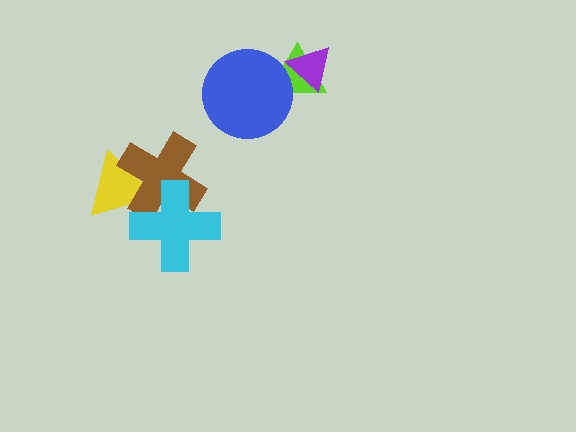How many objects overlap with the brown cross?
2 objects overlap with the brown cross.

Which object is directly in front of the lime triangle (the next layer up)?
The blue circle is directly in front of the lime triangle.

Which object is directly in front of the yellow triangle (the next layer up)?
The brown cross is directly in front of the yellow triangle.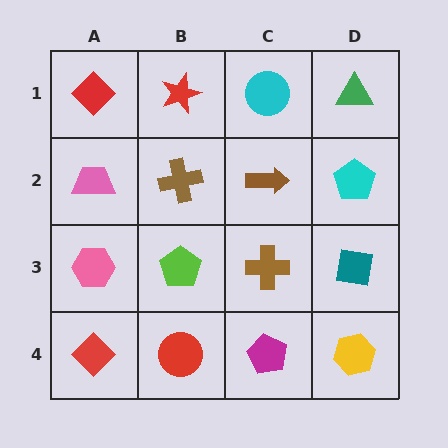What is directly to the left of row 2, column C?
A brown cross.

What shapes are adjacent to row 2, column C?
A cyan circle (row 1, column C), a brown cross (row 3, column C), a brown cross (row 2, column B), a cyan pentagon (row 2, column D).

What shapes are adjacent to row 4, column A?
A pink hexagon (row 3, column A), a red circle (row 4, column B).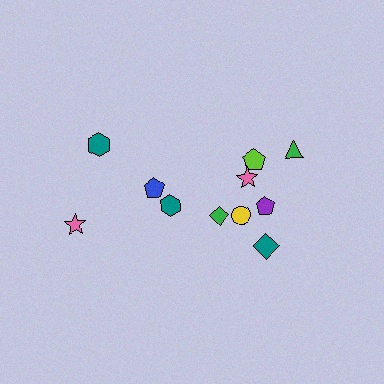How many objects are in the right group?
There are 7 objects.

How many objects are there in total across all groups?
There are 11 objects.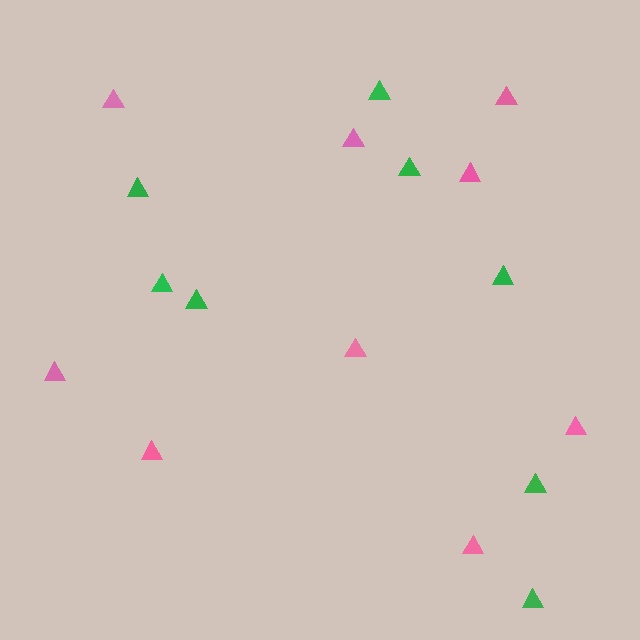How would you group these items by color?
There are 2 groups: one group of pink triangles (9) and one group of green triangles (8).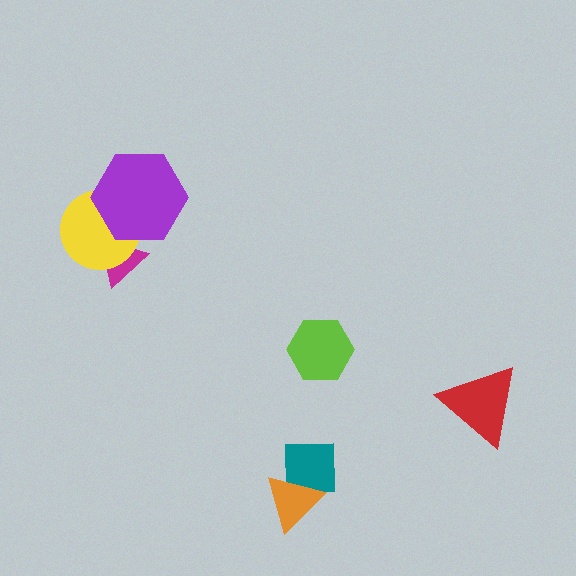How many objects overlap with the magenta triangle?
2 objects overlap with the magenta triangle.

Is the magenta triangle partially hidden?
Yes, it is partially covered by another shape.